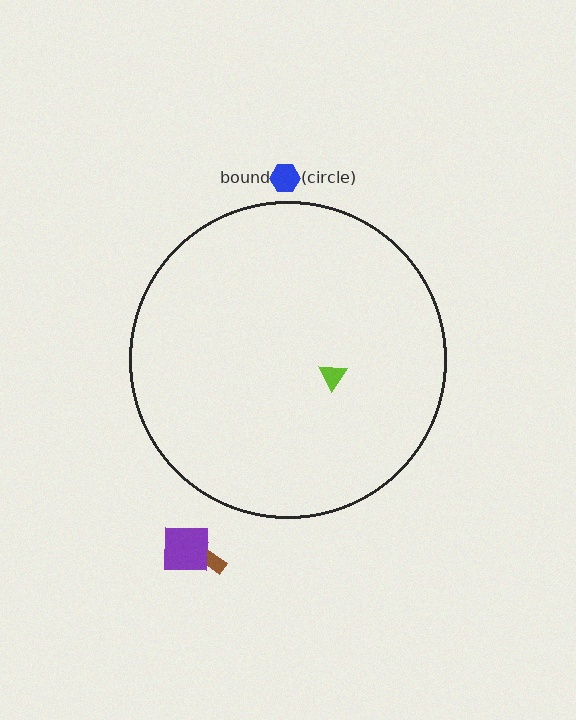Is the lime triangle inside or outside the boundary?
Inside.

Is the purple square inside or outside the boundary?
Outside.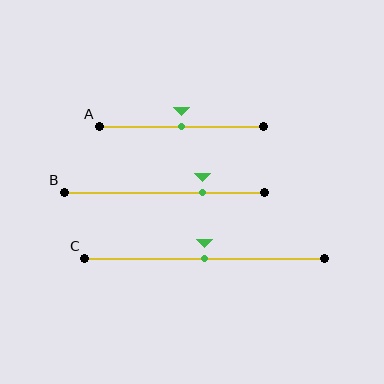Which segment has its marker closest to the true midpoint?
Segment A has its marker closest to the true midpoint.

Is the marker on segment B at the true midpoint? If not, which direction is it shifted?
No, the marker on segment B is shifted to the right by about 19% of the segment length.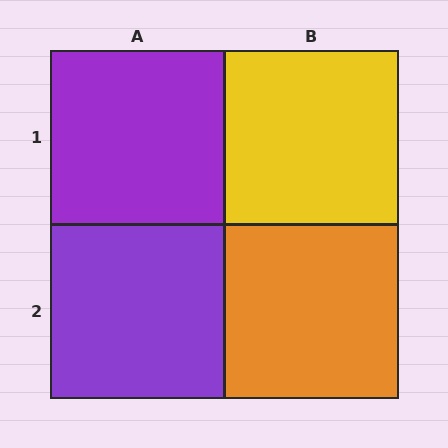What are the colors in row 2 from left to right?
Purple, orange.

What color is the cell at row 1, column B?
Yellow.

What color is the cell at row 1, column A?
Purple.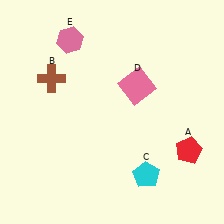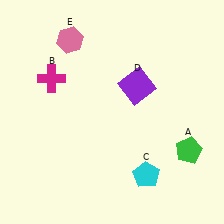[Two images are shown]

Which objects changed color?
A changed from red to green. B changed from brown to magenta. D changed from pink to purple.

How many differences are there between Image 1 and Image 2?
There are 3 differences between the two images.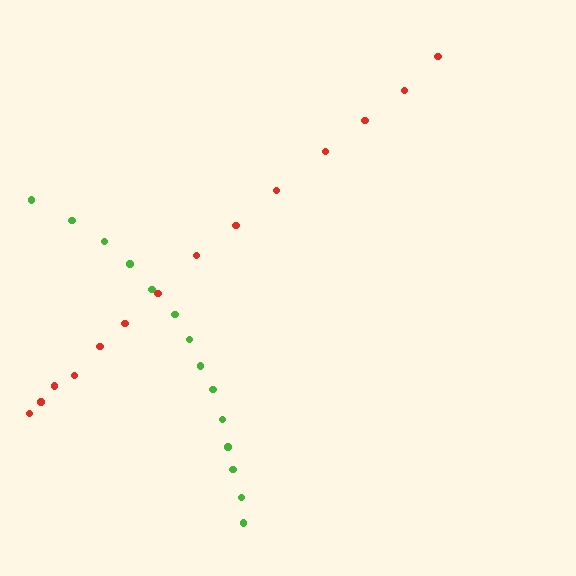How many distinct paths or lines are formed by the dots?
There are 2 distinct paths.